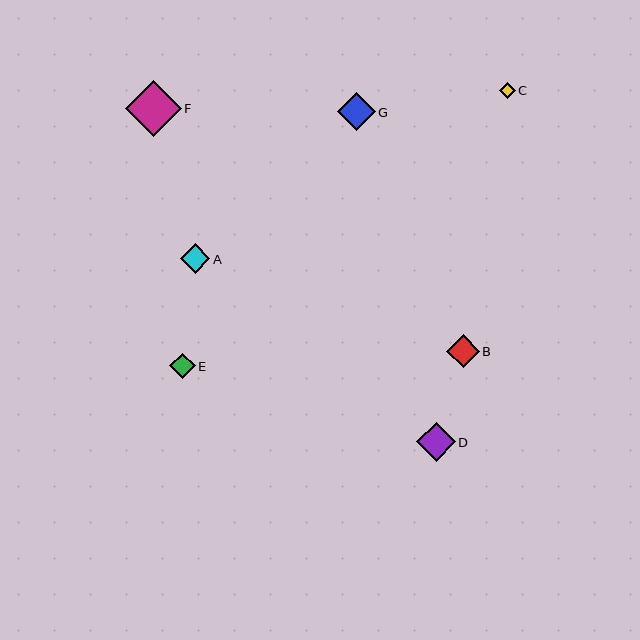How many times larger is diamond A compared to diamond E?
Diamond A is approximately 1.2 times the size of diamond E.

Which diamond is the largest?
Diamond F is the largest with a size of approximately 56 pixels.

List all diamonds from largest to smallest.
From largest to smallest: F, D, G, B, A, E, C.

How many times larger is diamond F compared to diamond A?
Diamond F is approximately 1.9 times the size of diamond A.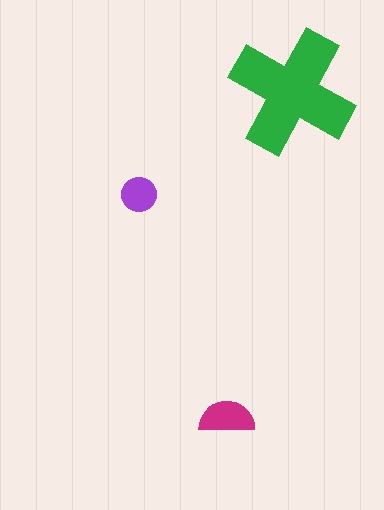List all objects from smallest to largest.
The purple circle, the magenta semicircle, the green cross.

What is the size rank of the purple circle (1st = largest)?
3rd.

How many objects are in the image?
There are 3 objects in the image.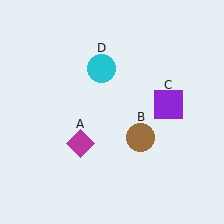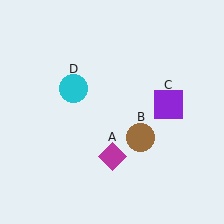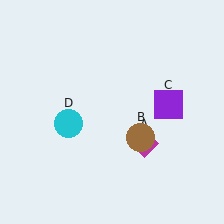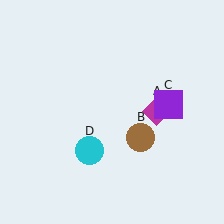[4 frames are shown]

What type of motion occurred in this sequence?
The magenta diamond (object A), cyan circle (object D) rotated counterclockwise around the center of the scene.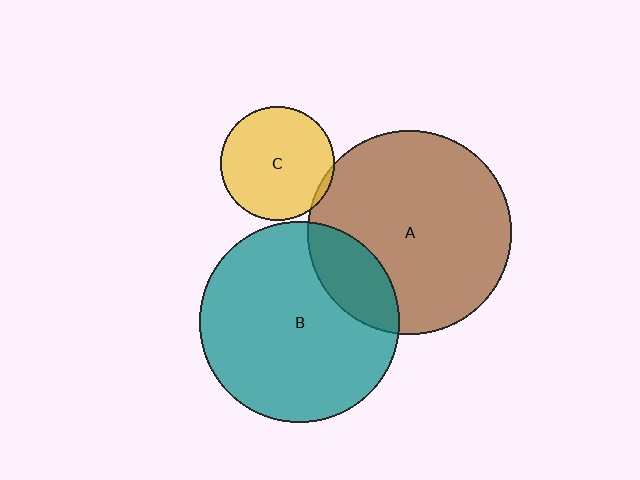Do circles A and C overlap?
Yes.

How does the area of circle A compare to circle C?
Approximately 3.2 times.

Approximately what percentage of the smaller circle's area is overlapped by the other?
Approximately 5%.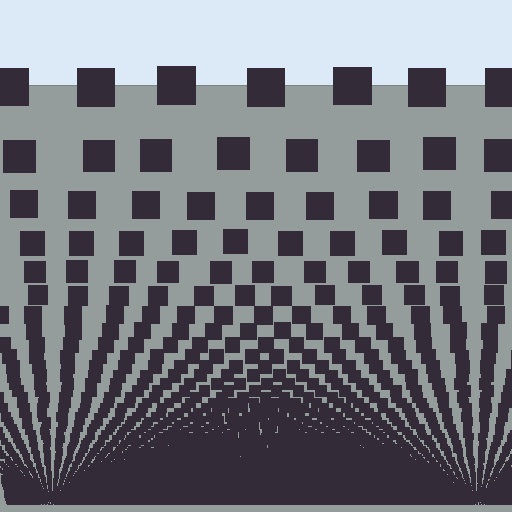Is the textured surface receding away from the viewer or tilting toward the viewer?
The surface appears to tilt toward the viewer. Texture elements get larger and sparser toward the top.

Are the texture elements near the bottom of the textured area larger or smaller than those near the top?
Smaller. The gradient is inverted — elements near the bottom are smaller and denser.